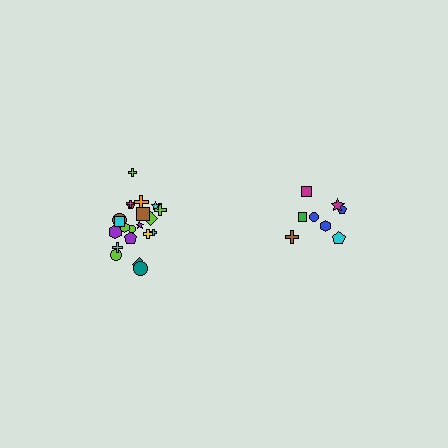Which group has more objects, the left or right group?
The left group.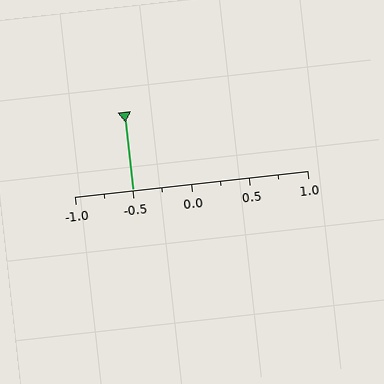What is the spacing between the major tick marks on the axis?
The major ticks are spaced 0.5 apart.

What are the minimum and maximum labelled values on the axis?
The axis runs from -1.0 to 1.0.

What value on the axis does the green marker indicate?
The marker indicates approximately -0.5.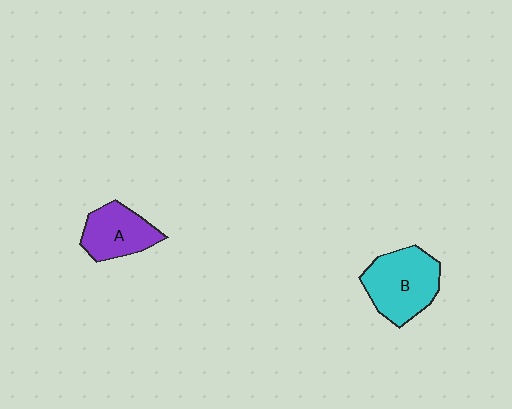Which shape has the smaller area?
Shape A (purple).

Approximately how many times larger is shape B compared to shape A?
Approximately 1.4 times.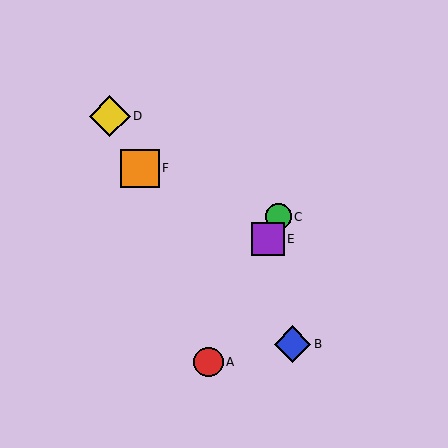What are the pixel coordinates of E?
Object E is at (268, 239).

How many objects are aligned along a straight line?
3 objects (A, C, E) are aligned along a straight line.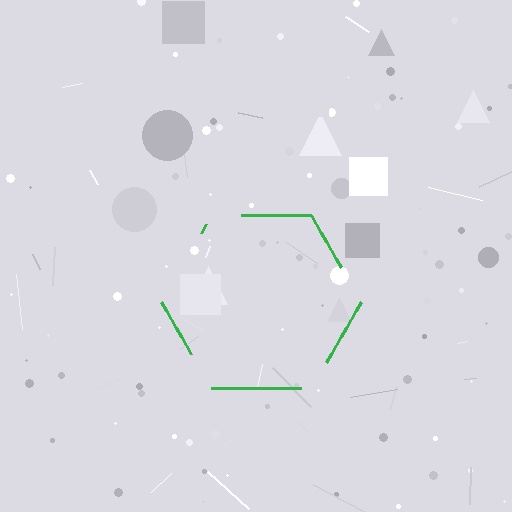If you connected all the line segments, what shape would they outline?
They would outline a hexagon.